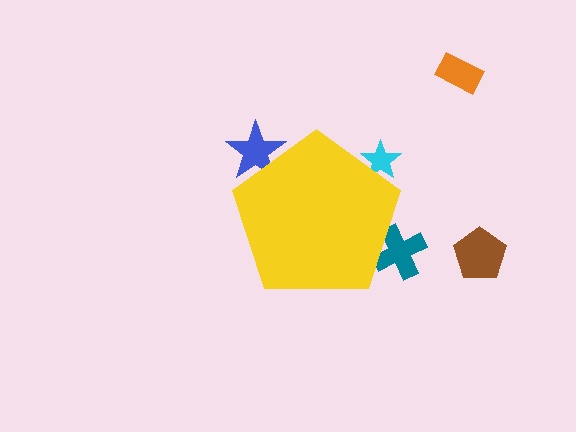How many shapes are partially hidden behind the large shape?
3 shapes are partially hidden.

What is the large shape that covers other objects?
A yellow pentagon.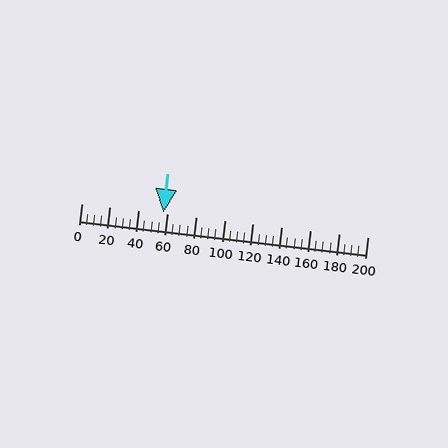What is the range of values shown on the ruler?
The ruler shows values from 0 to 200.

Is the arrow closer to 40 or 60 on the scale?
The arrow is closer to 60.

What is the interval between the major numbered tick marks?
The major tick marks are spaced 20 units apart.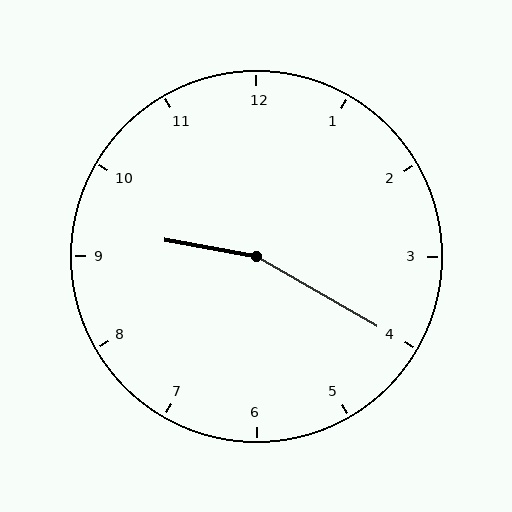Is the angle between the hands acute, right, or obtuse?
It is obtuse.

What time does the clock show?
9:20.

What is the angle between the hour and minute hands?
Approximately 160 degrees.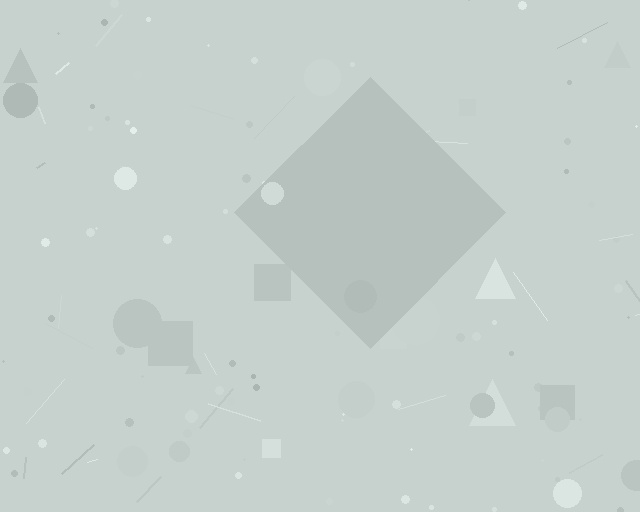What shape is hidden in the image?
A diamond is hidden in the image.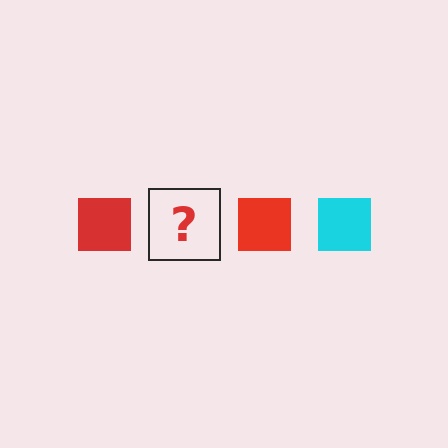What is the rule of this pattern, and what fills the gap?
The rule is that the pattern cycles through red, cyan squares. The gap should be filled with a cyan square.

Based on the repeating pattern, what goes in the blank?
The blank should be a cyan square.